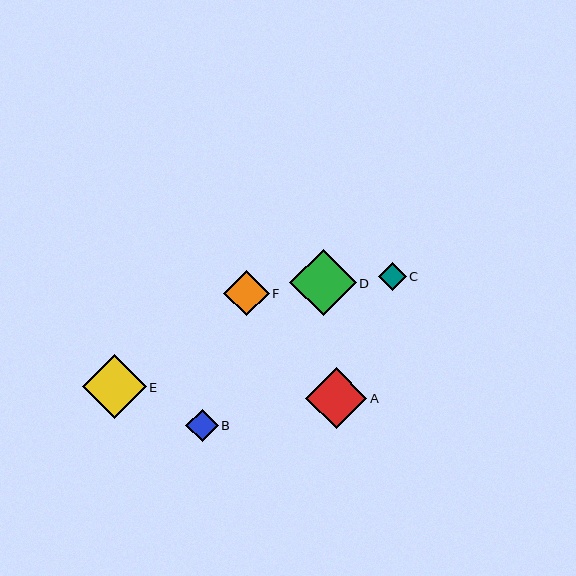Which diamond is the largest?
Diamond D is the largest with a size of approximately 66 pixels.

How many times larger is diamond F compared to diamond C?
Diamond F is approximately 1.7 times the size of diamond C.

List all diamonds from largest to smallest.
From largest to smallest: D, E, A, F, B, C.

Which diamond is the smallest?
Diamond C is the smallest with a size of approximately 28 pixels.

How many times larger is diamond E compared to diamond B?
Diamond E is approximately 1.9 times the size of diamond B.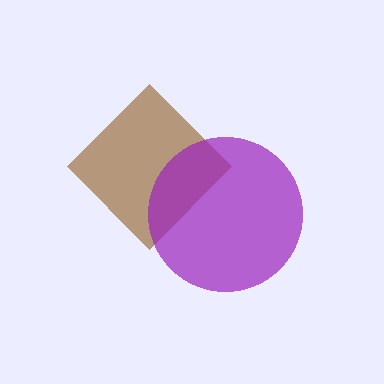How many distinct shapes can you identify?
There are 2 distinct shapes: a brown diamond, a purple circle.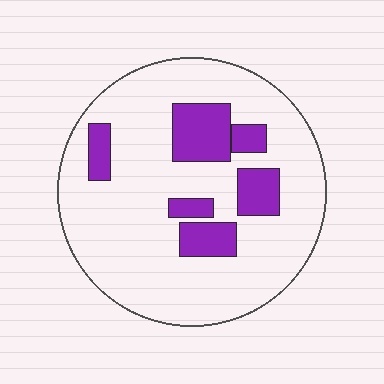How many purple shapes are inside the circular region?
6.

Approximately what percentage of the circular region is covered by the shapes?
Approximately 20%.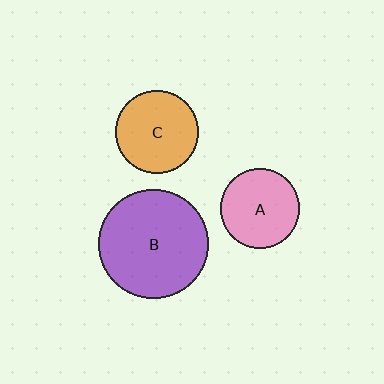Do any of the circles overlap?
No, none of the circles overlap.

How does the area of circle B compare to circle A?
Approximately 1.9 times.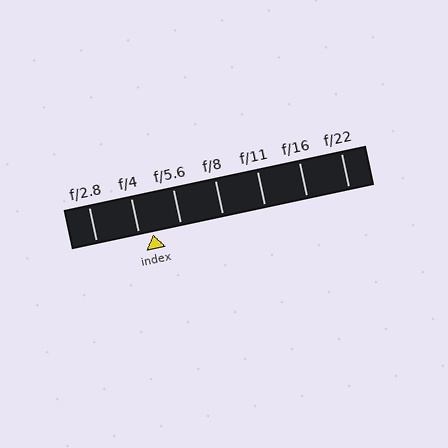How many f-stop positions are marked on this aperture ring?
There are 7 f-stop positions marked.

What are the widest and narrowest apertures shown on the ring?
The widest aperture shown is f/2.8 and the narrowest is f/22.